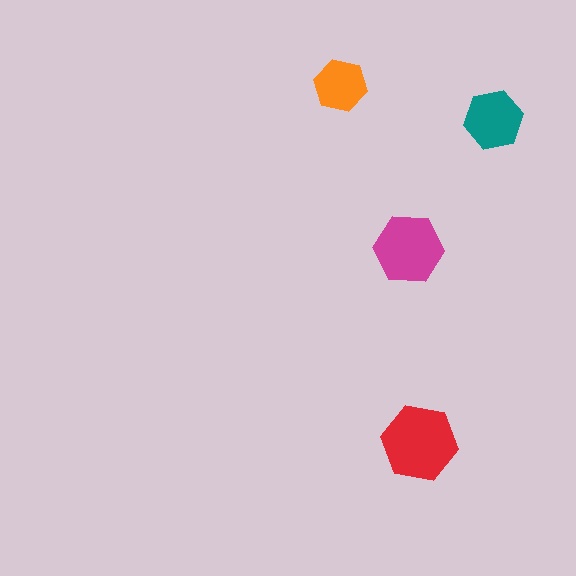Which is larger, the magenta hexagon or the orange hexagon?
The magenta one.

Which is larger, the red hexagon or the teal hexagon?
The red one.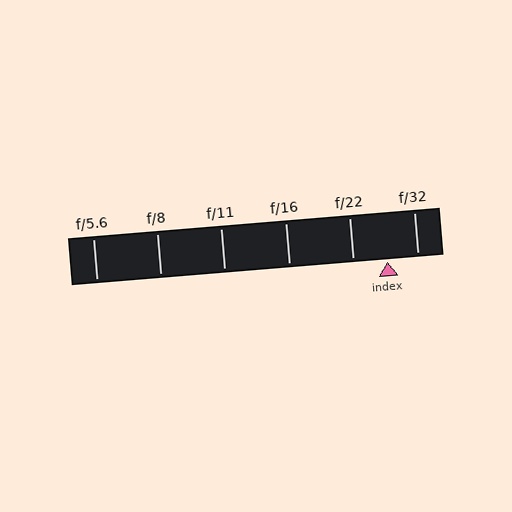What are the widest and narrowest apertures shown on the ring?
The widest aperture shown is f/5.6 and the narrowest is f/32.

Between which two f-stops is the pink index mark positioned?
The index mark is between f/22 and f/32.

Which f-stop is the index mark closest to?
The index mark is closest to f/32.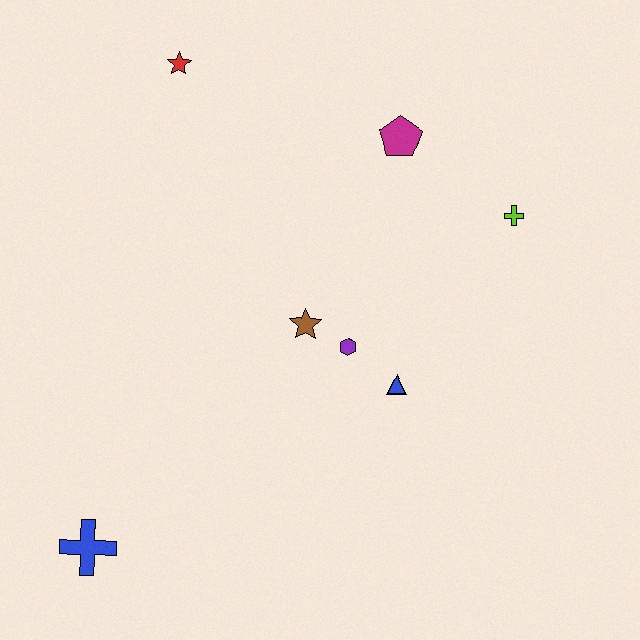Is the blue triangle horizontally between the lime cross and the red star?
Yes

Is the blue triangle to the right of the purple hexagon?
Yes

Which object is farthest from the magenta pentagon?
The blue cross is farthest from the magenta pentagon.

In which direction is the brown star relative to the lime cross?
The brown star is to the left of the lime cross.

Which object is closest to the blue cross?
The brown star is closest to the blue cross.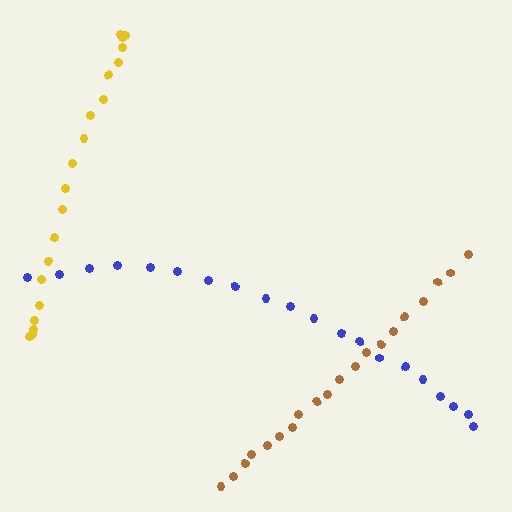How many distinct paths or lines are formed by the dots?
There are 3 distinct paths.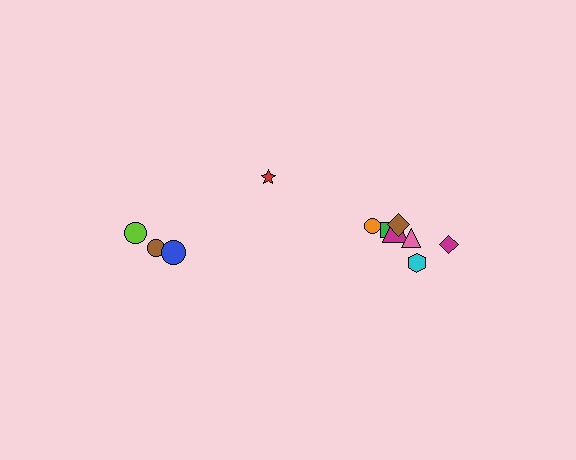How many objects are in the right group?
There are 7 objects.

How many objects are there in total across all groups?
There are 11 objects.